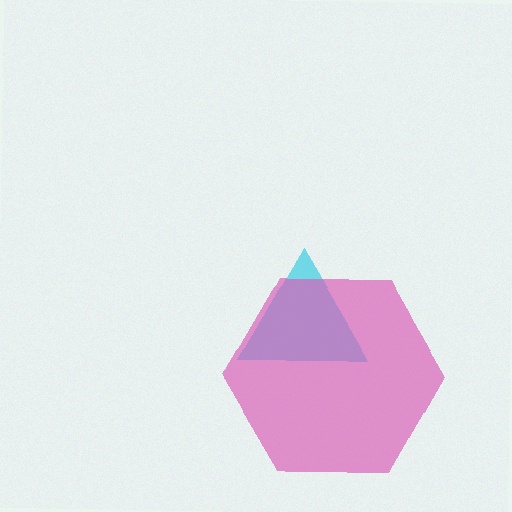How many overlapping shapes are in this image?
There are 2 overlapping shapes in the image.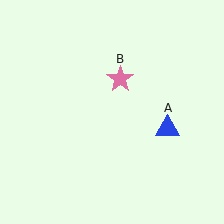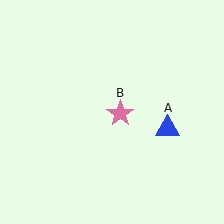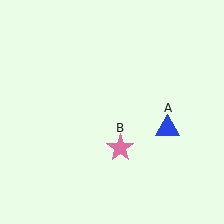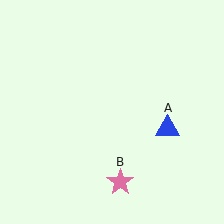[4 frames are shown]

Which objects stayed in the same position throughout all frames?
Blue triangle (object A) remained stationary.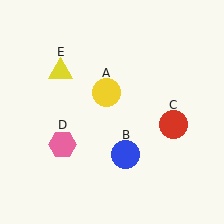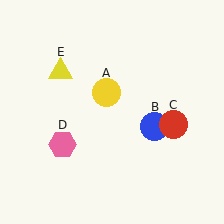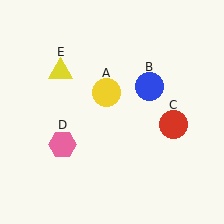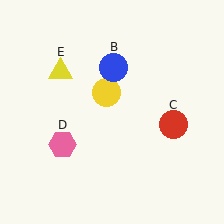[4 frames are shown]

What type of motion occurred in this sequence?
The blue circle (object B) rotated counterclockwise around the center of the scene.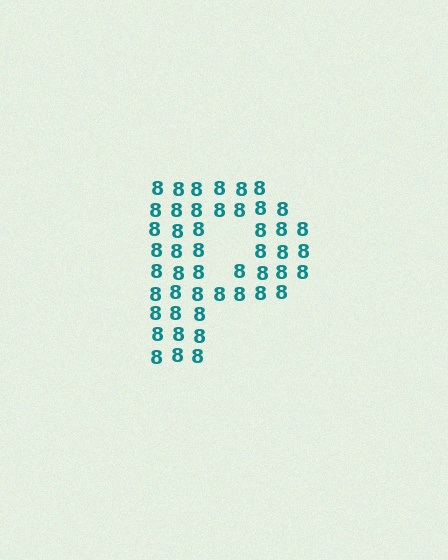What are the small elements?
The small elements are digit 8's.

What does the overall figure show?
The overall figure shows the letter P.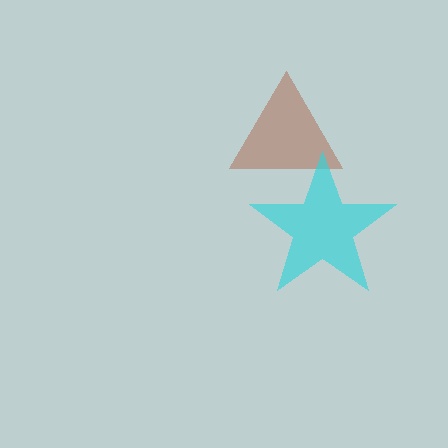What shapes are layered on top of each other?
The layered shapes are: a brown triangle, a cyan star.